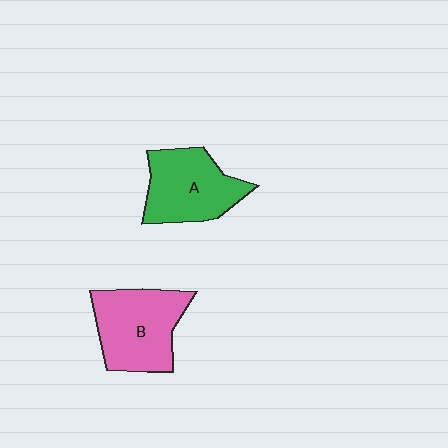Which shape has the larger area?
Shape B (pink).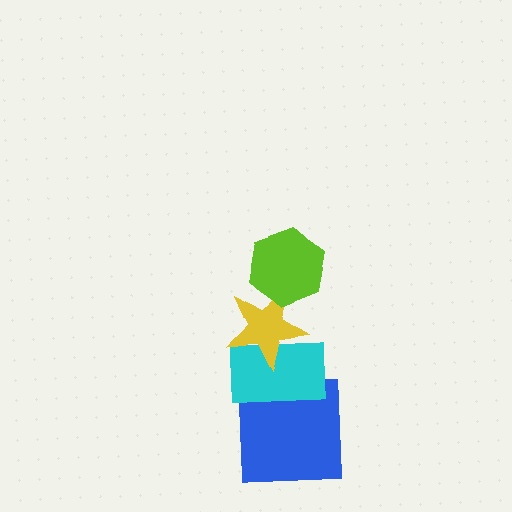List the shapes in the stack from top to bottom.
From top to bottom: the lime hexagon, the yellow star, the cyan rectangle, the blue square.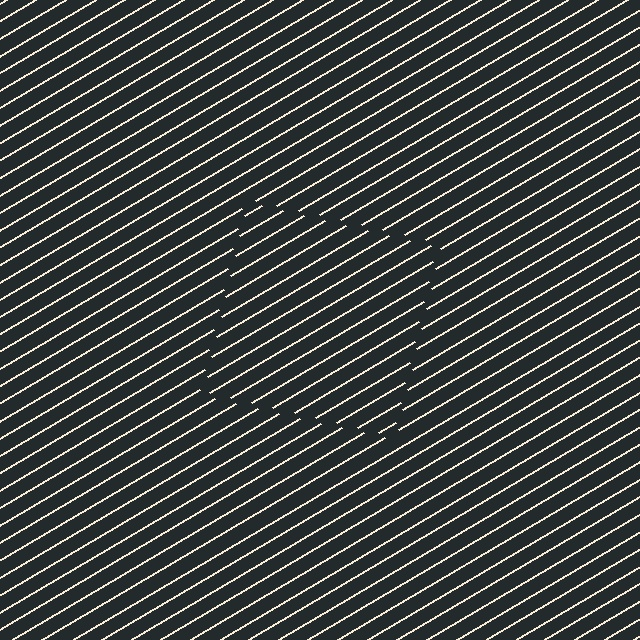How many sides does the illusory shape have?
4 sides — the line-ends trace a square.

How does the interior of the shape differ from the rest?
The interior of the shape contains the same grating, shifted by half a period — the contour is defined by the phase discontinuity where line-ends from the inner and outer gratings abut.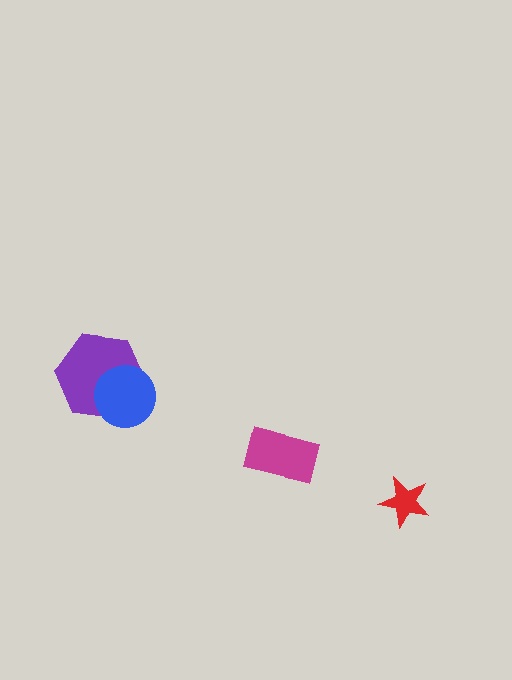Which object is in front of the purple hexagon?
The blue circle is in front of the purple hexagon.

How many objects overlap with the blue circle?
1 object overlaps with the blue circle.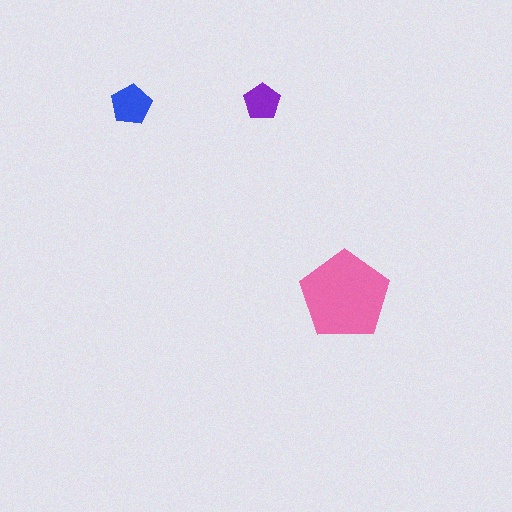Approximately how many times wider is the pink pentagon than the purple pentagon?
About 2.5 times wider.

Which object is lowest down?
The pink pentagon is bottommost.